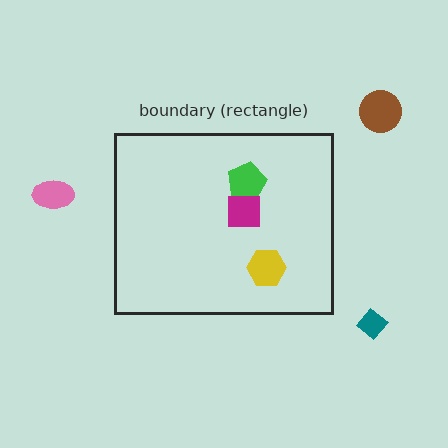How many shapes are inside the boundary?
3 inside, 3 outside.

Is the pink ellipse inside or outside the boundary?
Outside.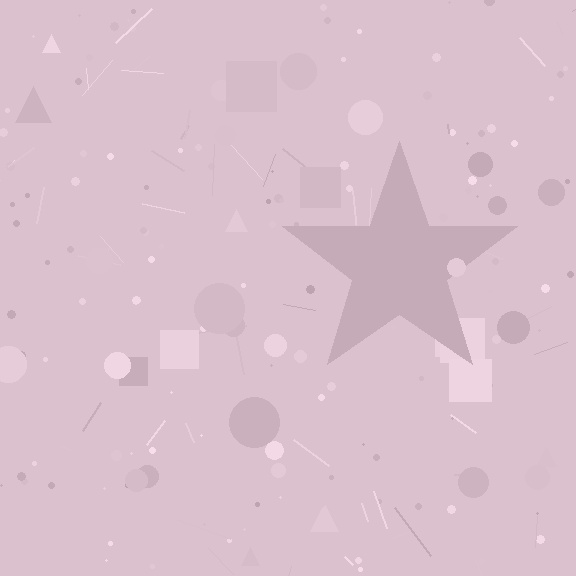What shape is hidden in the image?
A star is hidden in the image.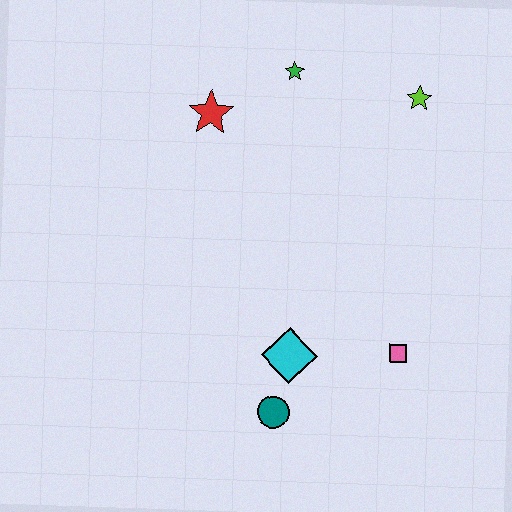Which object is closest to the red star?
The green star is closest to the red star.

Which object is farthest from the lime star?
The teal circle is farthest from the lime star.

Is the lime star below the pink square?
No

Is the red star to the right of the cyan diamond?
No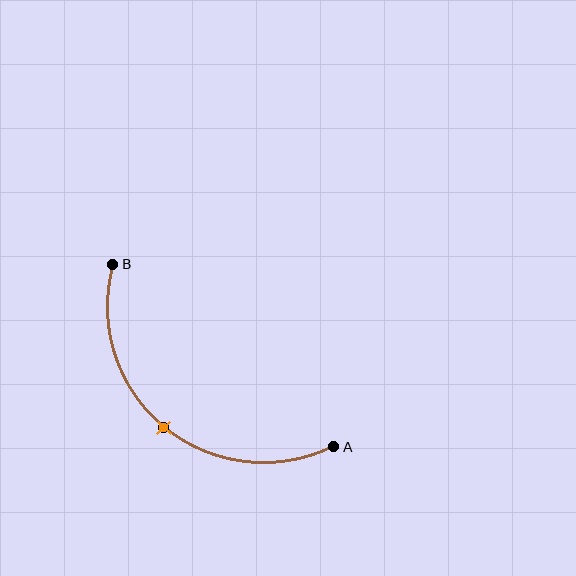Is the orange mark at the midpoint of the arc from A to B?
Yes. The orange mark lies on the arc at equal arc-length from both A and B — it is the arc midpoint.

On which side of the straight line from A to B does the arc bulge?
The arc bulges below and to the left of the straight line connecting A and B.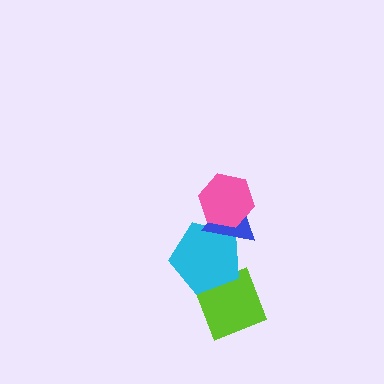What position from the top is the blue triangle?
The blue triangle is 2nd from the top.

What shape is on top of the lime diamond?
The cyan pentagon is on top of the lime diamond.